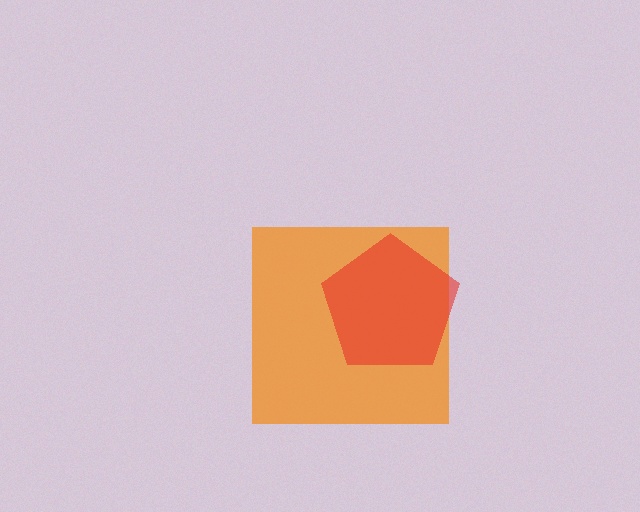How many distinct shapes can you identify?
There are 2 distinct shapes: an orange square, a red pentagon.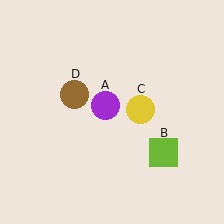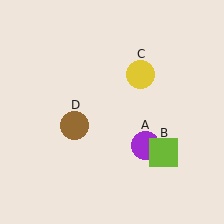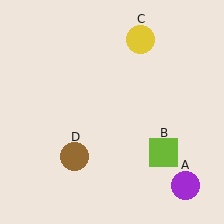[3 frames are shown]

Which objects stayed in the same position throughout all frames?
Lime square (object B) remained stationary.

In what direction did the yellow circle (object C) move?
The yellow circle (object C) moved up.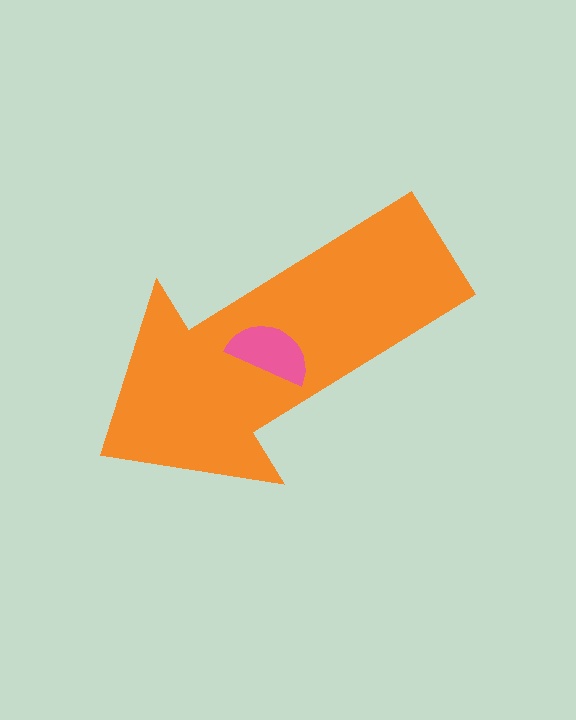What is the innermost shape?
The pink semicircle.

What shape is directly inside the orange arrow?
The pink semicircle.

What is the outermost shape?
The orange arrow.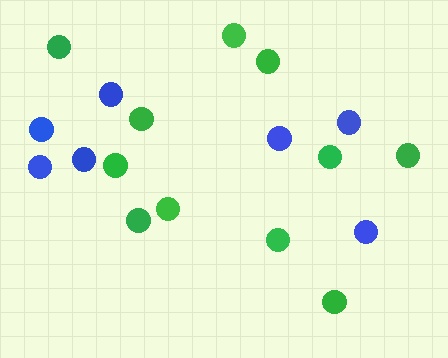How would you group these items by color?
There are 2 groups: one group of green circles (11) and one group of blue circles (7).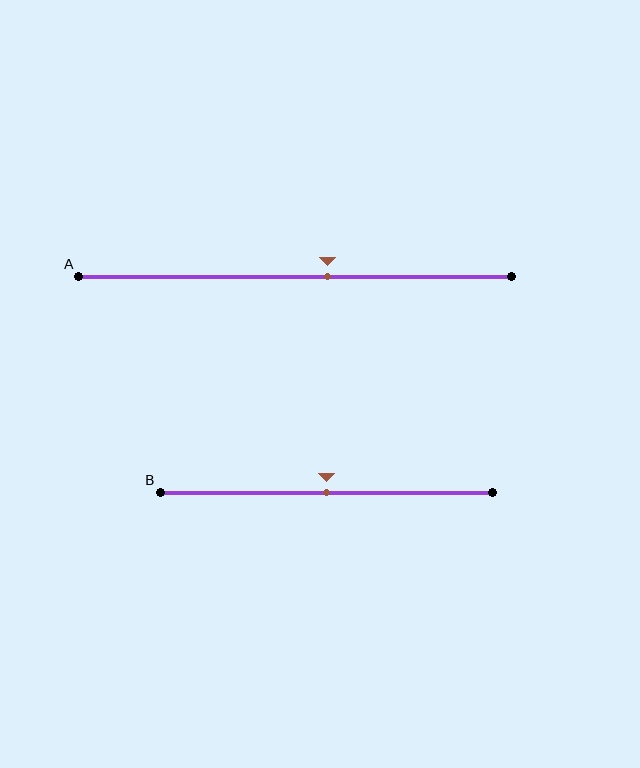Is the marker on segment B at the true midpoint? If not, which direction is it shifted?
Yes, the marker on segment B is at the true midpoint.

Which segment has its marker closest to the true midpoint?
Segment B has its marker closest to the true midpoint.